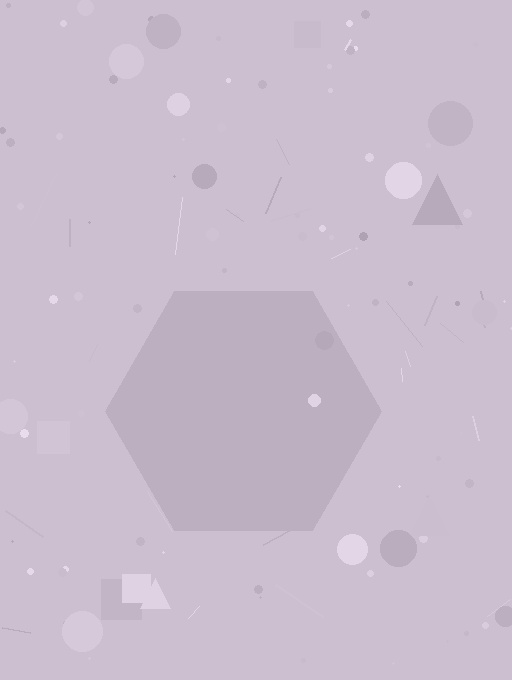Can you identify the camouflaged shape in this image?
The camouflaged shape is a hexagon.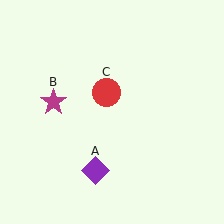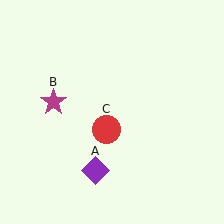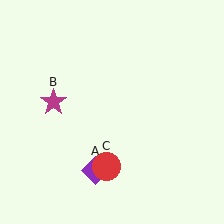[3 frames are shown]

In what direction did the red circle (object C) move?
The red circle (object C) moved down.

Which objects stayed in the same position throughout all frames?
Purple diamond (object A) and magenta star (object B) remained stationary.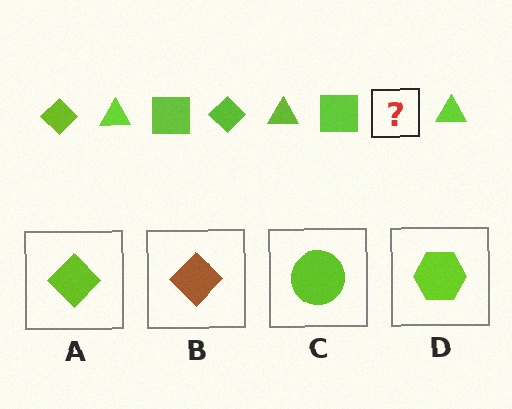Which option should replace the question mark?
Option A.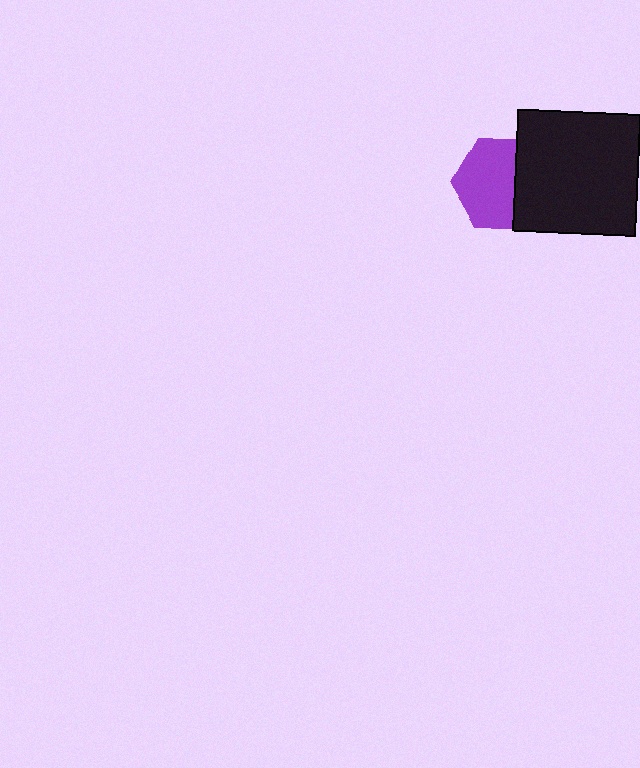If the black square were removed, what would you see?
You would see the complete purple hexagon.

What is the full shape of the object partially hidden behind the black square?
The partially hidden object is a purple hexagon.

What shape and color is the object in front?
The object in front is a black square.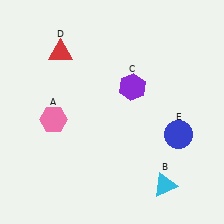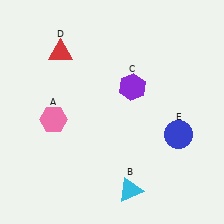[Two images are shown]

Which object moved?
The cyan triangle (B) moved left.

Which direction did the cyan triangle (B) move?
The cyan triangle (B) moved left.